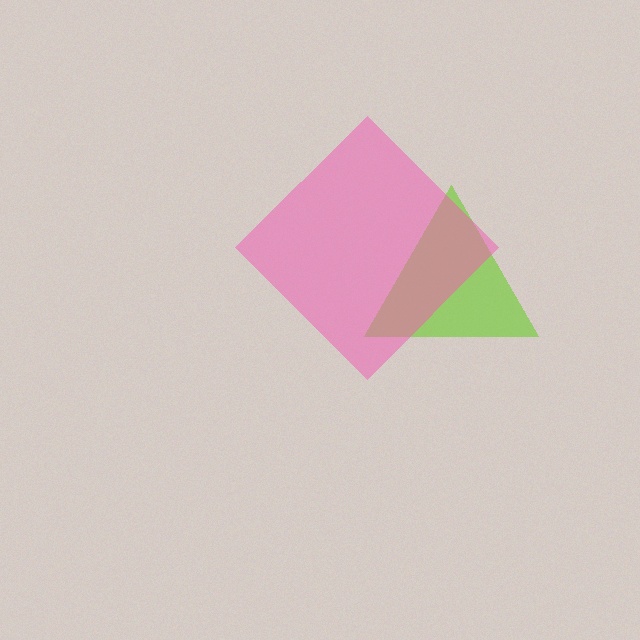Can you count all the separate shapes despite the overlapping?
Yes, there are 2 separate shapes.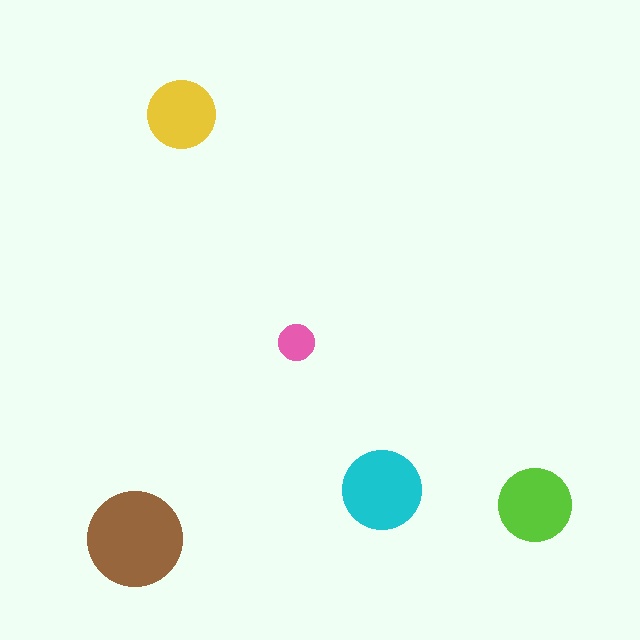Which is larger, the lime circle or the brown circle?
The brown one.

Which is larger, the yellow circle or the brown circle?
The brown one.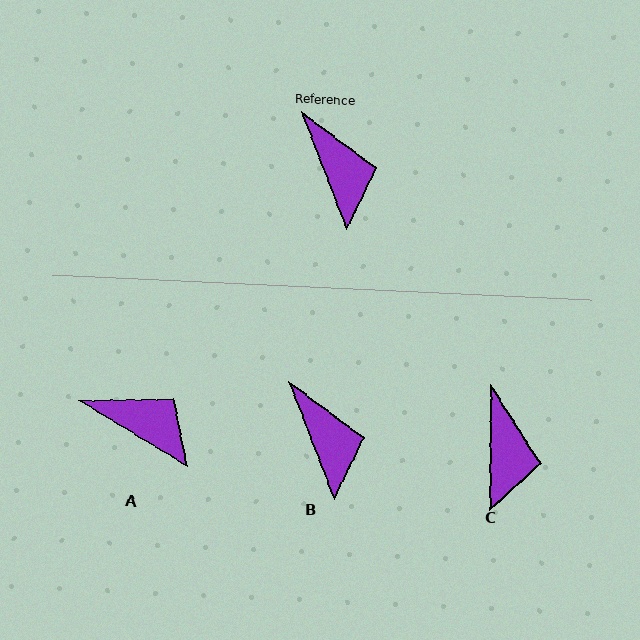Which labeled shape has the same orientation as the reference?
B.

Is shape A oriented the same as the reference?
No, it is off by about 38 degrees.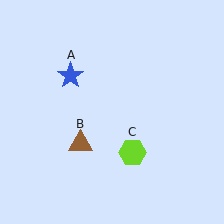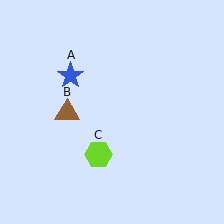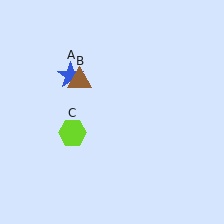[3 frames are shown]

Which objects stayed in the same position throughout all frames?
Blue star (object A) remained stationary.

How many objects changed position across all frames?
2 objects changed position: brown triangle (object B), lime hexagon (object C).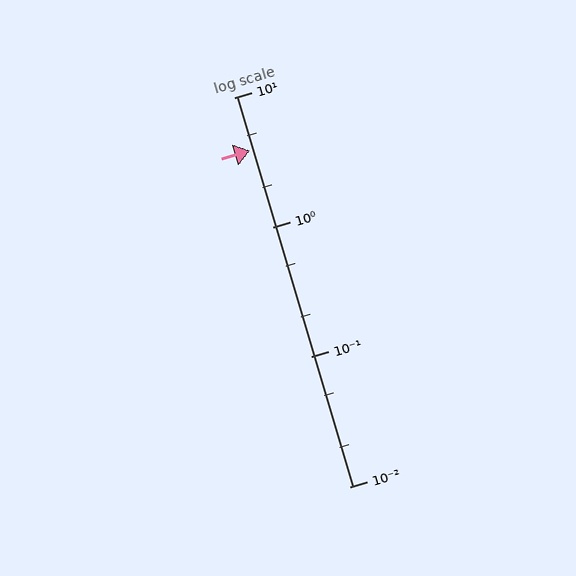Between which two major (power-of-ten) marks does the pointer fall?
The pointer is between 1 and 10.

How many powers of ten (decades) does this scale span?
The scale spans 3 decades, from 0.01 to 10.